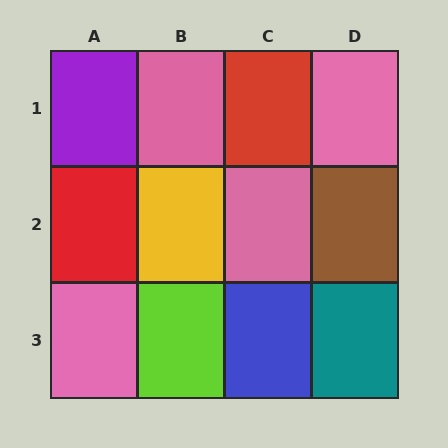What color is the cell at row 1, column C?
Red.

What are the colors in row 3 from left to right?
Pink, lime, blue, teal.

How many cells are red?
2 cells are red.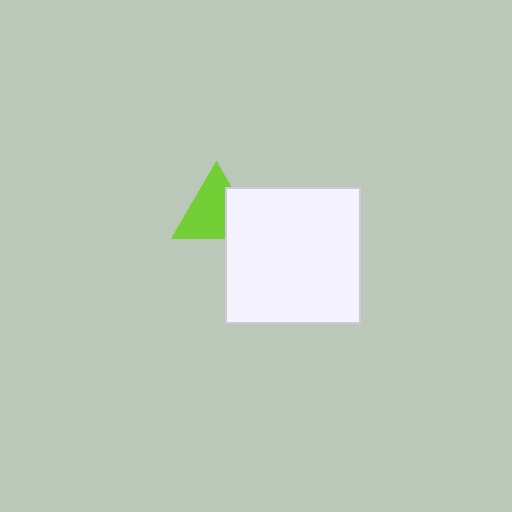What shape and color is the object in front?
The object in front is a white square.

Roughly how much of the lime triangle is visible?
Most of it is visible (roughly 69%).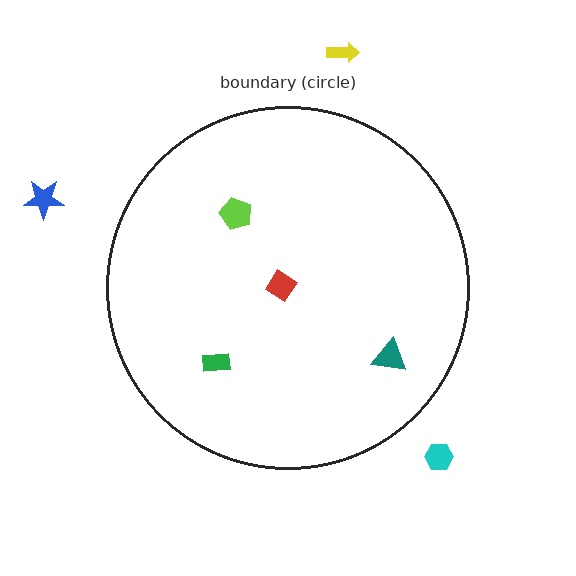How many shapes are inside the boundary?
4 inside, 3 outside.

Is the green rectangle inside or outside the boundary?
Inside.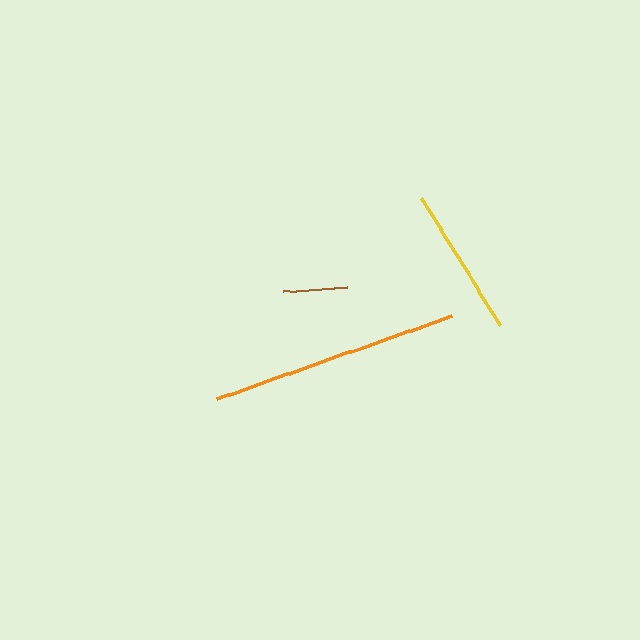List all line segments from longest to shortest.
From longest to shortest: orange, yellow, brown.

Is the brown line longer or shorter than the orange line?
The orange line is longer than the brown line.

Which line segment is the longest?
The orange line is the longest at approximately 250 pixels.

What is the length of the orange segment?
The orange segment is approximately 250 pixels long.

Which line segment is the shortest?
The brown line is the shortest at approximately 64 pixels.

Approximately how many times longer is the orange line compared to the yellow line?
The orange line is approximately 1.7 times the length of the yellow line.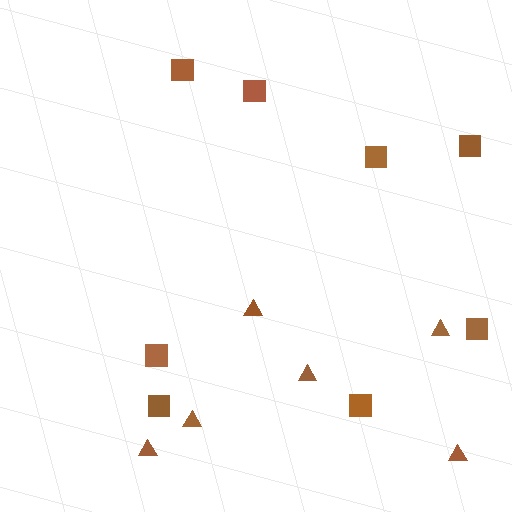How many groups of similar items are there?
There are 2 groups: one group of squares (8) and one group of triangles (6).